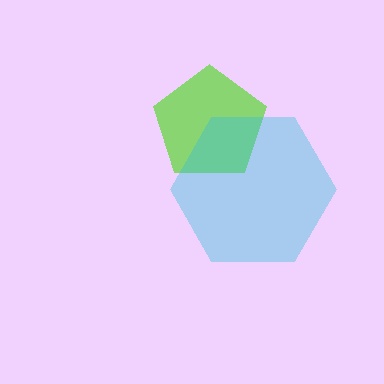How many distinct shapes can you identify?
There are 2 distinct shapes: a lime pentagon, a cyan hexagon.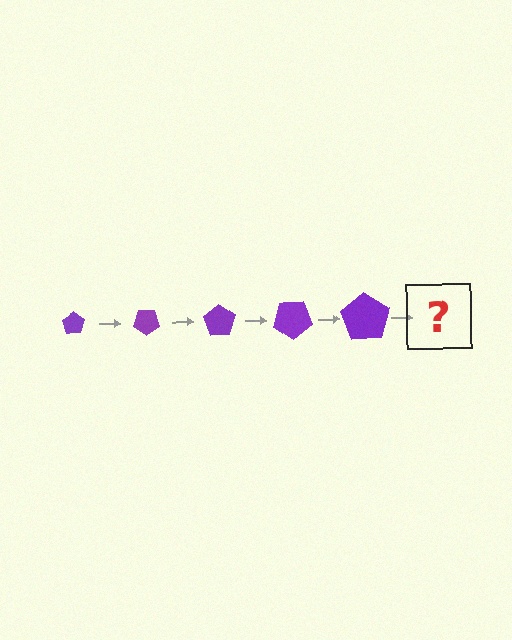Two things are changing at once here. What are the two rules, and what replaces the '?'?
The two rules are that the pentagon grows larger each step and it rotates 35 degrees each step. The '?' should be a pentagon, larger than the previous one and rotated 175 degrees from the start.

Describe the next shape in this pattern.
It should be a pentagon, larger than the previous one and rotated 175 degrees from the start.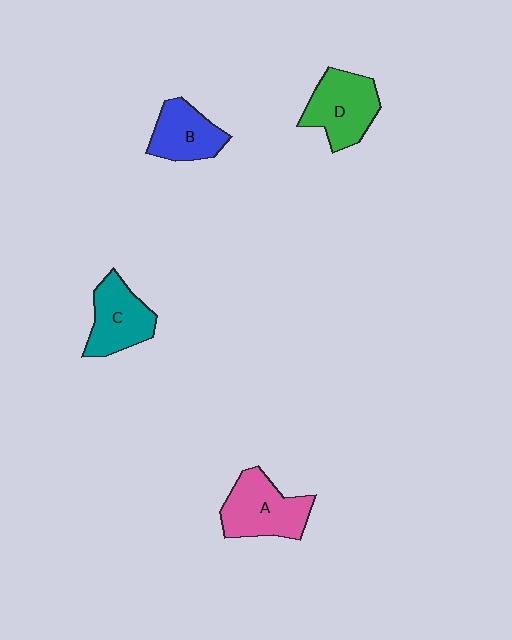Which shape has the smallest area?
Shape B (blue).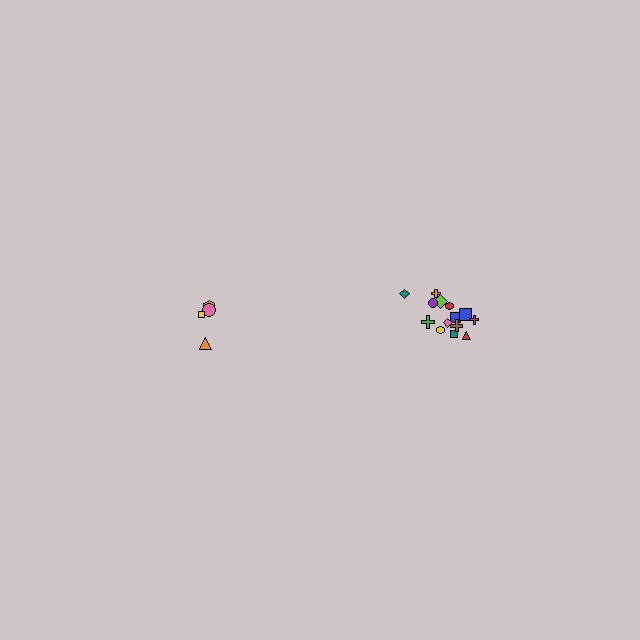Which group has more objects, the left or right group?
The right group.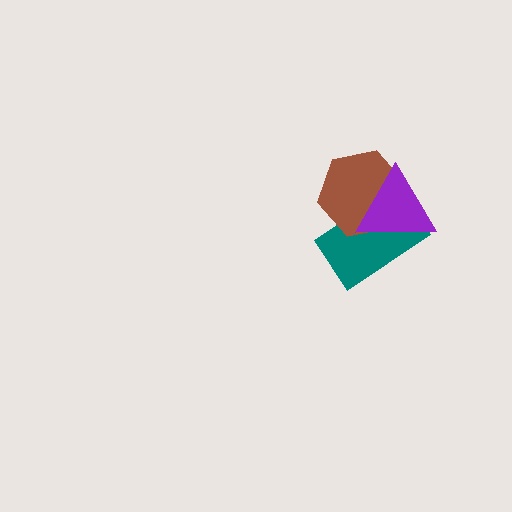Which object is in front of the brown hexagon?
The purple triangle is in front of the brown hexagon.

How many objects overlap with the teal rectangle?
2 objects overlap with the teal rectangle.